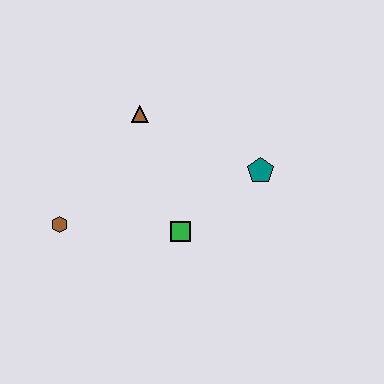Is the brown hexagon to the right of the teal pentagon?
No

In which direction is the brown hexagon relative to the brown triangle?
The brown hexagon is below the brown triangle.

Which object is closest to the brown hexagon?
The green square is closest to the brown hexagon.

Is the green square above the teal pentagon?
No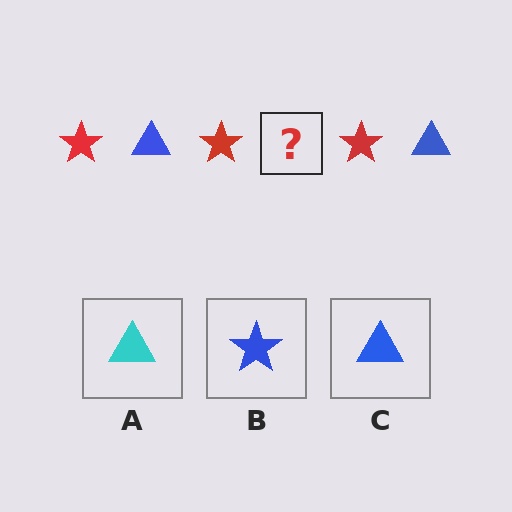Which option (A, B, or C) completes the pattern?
C.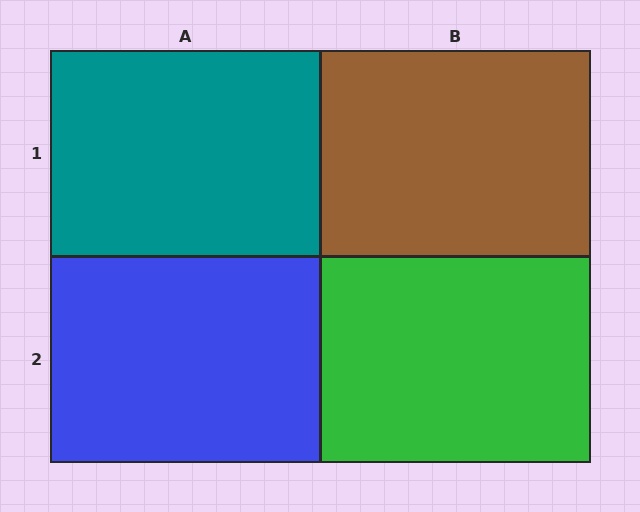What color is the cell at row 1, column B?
Brown.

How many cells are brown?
1 cell is brown.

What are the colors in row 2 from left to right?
Blue, green.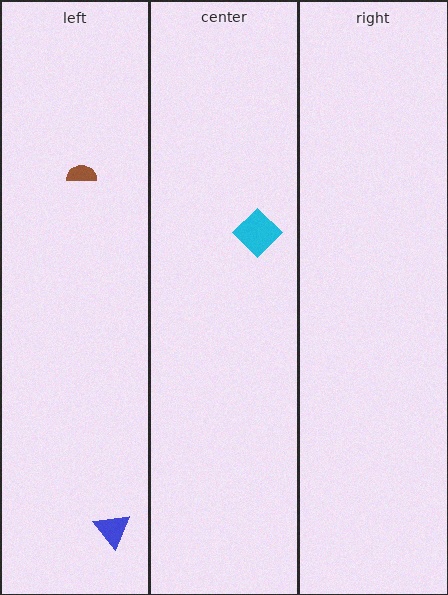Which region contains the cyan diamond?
The center region.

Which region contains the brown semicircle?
The left region.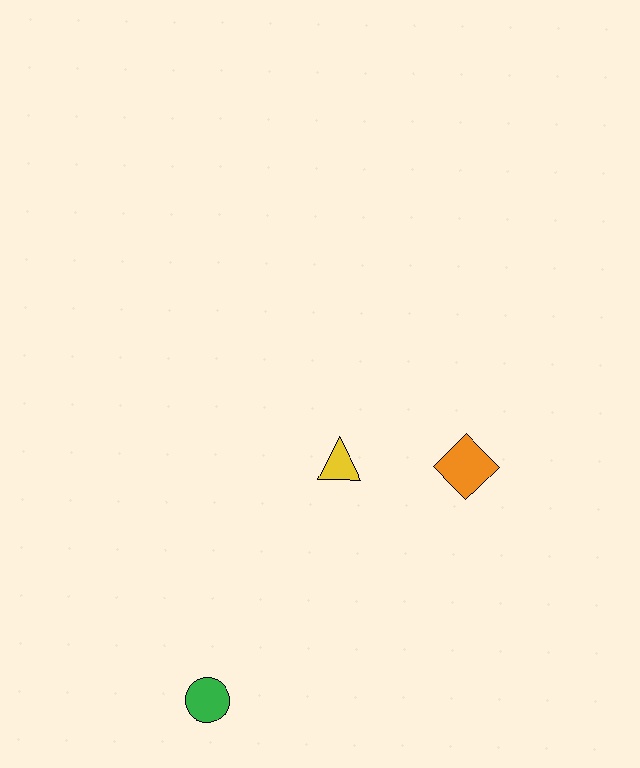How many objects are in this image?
There are 3 objects.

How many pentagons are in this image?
There are no pentagons.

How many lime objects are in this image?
There are no lime objects.